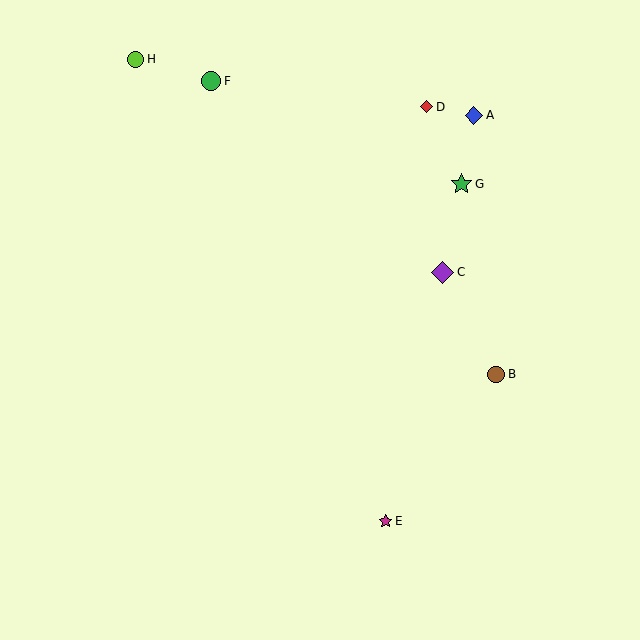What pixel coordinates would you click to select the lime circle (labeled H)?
Click at (135, 59) to select the lime circle H.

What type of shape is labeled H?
Shape H is a lime circle.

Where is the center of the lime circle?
The center of the lime circle is at (135, 59).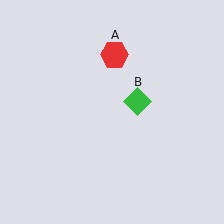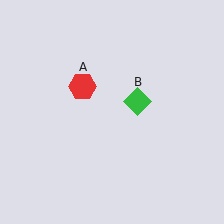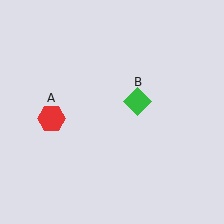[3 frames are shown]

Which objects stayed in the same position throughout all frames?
Green diamond (object B) remained stationary.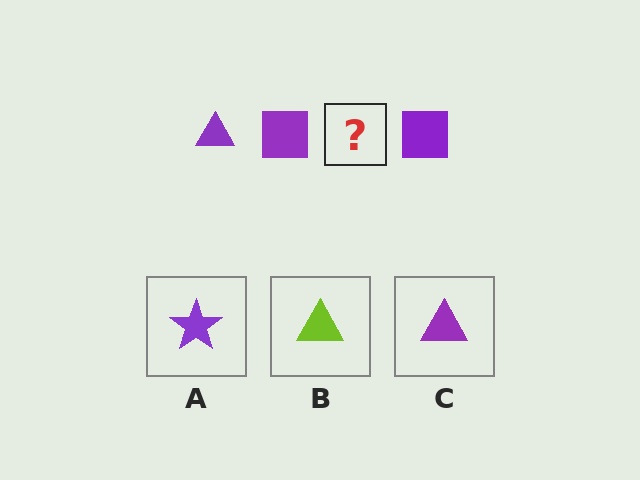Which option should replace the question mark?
Option C.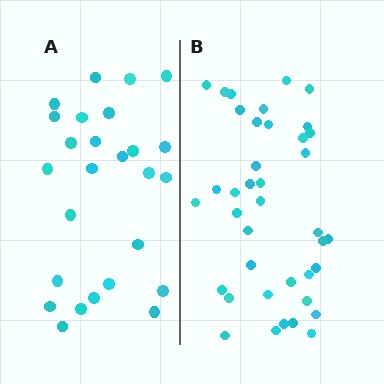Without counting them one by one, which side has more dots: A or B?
Region B (the right region) has more dots.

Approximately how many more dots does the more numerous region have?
Region B has approximately 15 more dots than region A.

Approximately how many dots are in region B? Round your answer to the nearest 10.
About 40 dots. (The exact count is 39, which rounds to 40.)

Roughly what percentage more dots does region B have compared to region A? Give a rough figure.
About 50% more.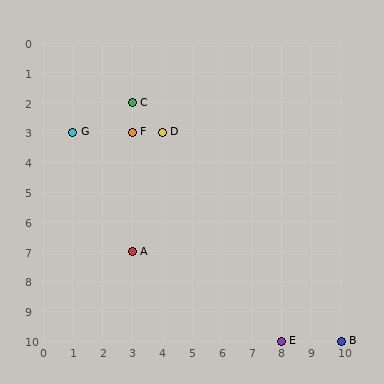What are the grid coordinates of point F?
Point F is at grid coordinates (3, 3).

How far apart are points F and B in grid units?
Points F and B are 7 columns and 7 rows apart (about 9.9 grid units diagonally).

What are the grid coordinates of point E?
Point E is at grid coordinates (8, 10).